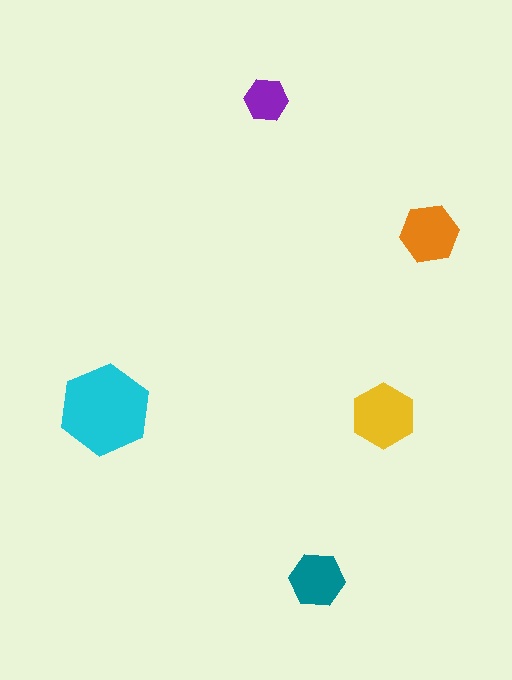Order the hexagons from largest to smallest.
the cyan one, the yellow one, the orange one, the teal one, the purple one.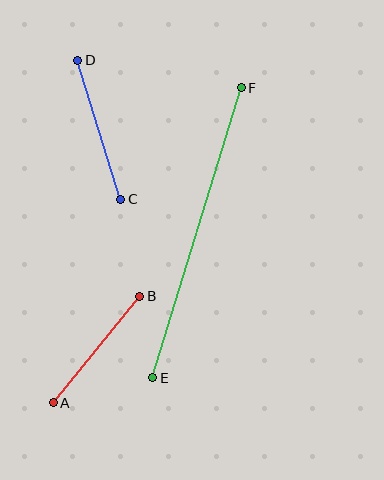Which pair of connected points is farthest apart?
Points E and F are farthest apart.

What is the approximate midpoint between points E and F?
The midpoint is at approximately (197, 233) pixels.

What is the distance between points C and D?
The distance is approximately 146 pixels.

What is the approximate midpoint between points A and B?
The midpoint is at approximately (97, 350) pixels.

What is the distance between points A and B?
The distance is approximately 138 pixels.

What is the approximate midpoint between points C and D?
The midpoint is at approximately (99, 130) pixels.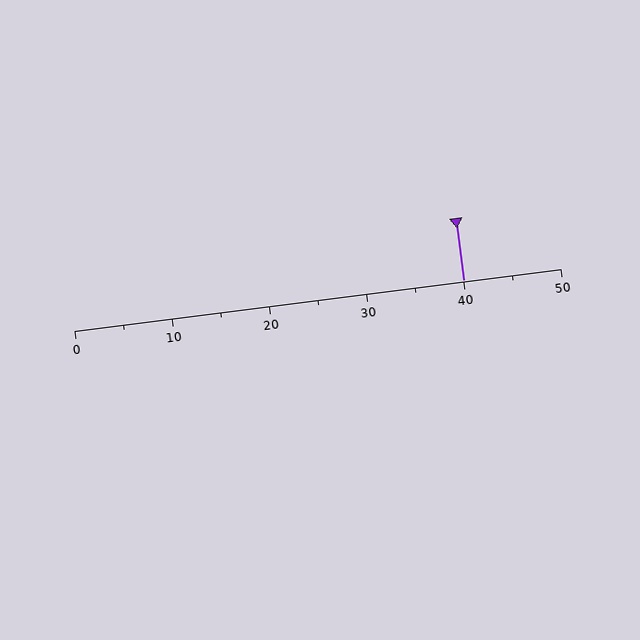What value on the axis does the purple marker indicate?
The marker indicates approximately 40.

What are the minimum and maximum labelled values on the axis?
The axis runs from 0 to 50.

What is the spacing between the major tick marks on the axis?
The major ticks are spaced 10 apart.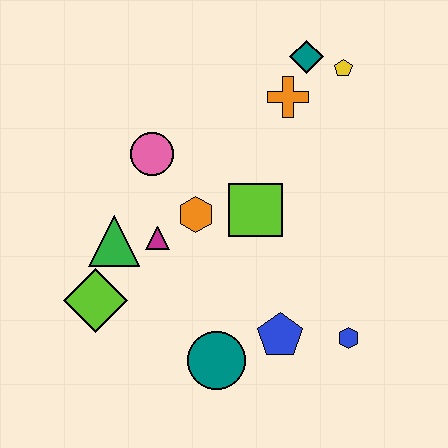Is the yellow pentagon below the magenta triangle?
No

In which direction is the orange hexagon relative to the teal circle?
The orange hexagon is above the teal circle.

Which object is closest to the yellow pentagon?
The teal diamond is closest to the yellow pentagon.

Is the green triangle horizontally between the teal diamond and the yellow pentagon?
No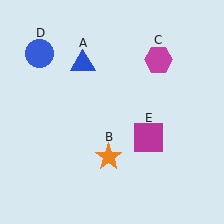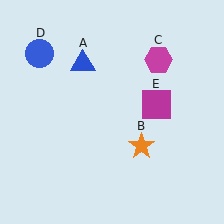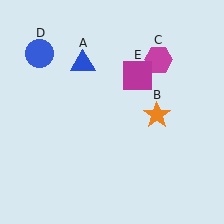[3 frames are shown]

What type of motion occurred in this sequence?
The orange star (object B), magenta square (object E) rotated counterclockwise around the center of the scene.